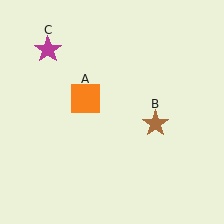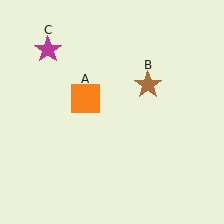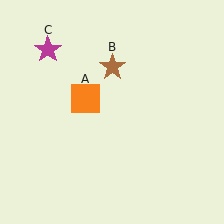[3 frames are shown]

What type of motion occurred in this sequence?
The brown star (object B) rotated counterclockwise around the center of the scene.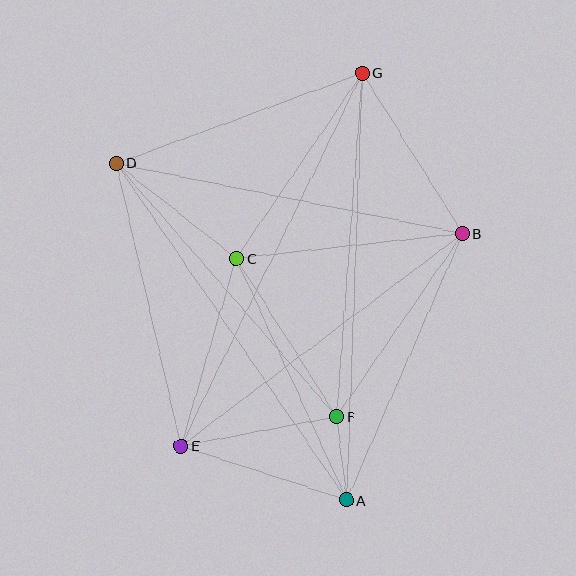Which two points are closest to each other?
Points A and F are closest to each other.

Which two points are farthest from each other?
Points A and G are farthest from each other.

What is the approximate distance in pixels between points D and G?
The distance between D and G is approximately 262 pixels.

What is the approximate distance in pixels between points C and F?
The distance between C and F is approximately 188 pixels.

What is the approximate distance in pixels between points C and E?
The distance between C and E is approximately 195 pixels.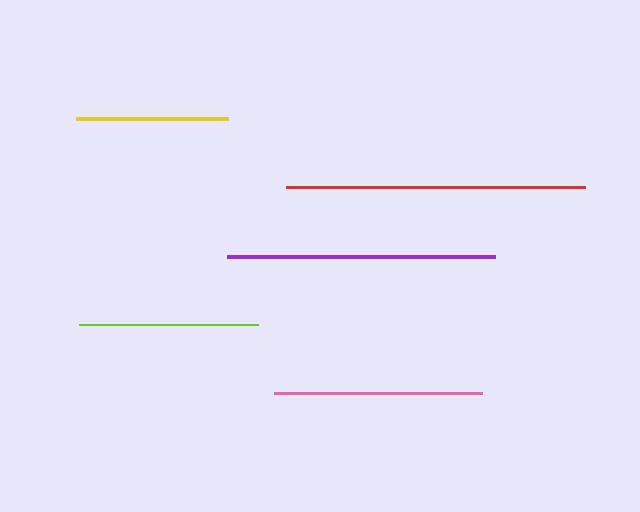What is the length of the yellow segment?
The yellow segment is approximately 152 pixels long.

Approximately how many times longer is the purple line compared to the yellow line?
The purple line is approximately 1.8 times the length of the yellow line.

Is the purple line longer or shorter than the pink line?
The purple line is longer than the pink line.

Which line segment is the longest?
The red line is the longest at approximately 300 pixels.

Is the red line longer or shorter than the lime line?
The red line is longer than the lime line.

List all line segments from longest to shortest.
From longest to shortest: red, purple, pink, lime, yellow.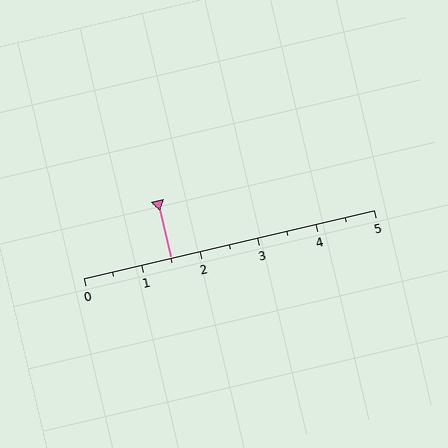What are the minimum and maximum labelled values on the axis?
The axis runs from 0 to 5.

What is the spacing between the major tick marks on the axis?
The major ticks are spaced 1 apart.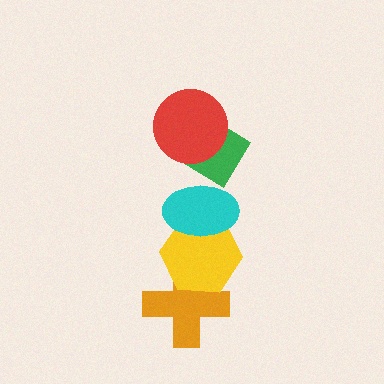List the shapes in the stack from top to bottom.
From top to bottom: the red circle, the green diamond, the cyan ellipse, the yellow hexagon, the orange cross.